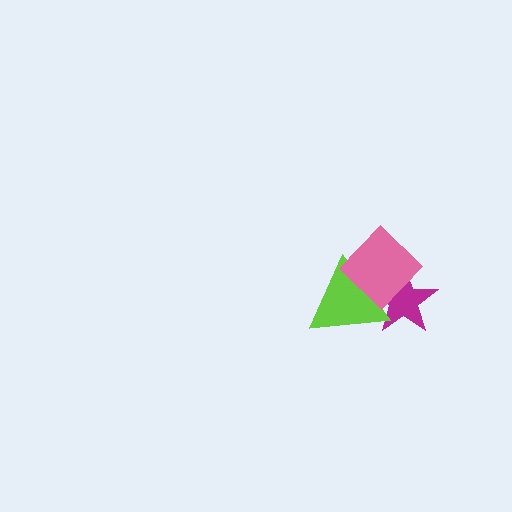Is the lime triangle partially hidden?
Yes, it is partially covered by another shape.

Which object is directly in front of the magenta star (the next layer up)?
The lime triangle is directly in front of the magenta star.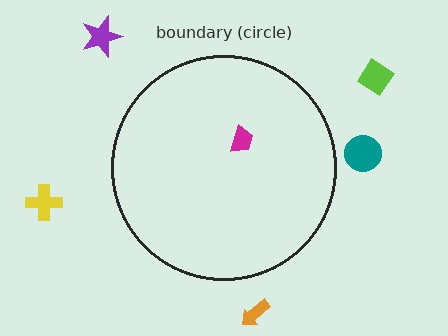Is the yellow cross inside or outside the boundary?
Outside.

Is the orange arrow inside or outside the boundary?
Outside.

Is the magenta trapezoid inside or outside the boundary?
Inside.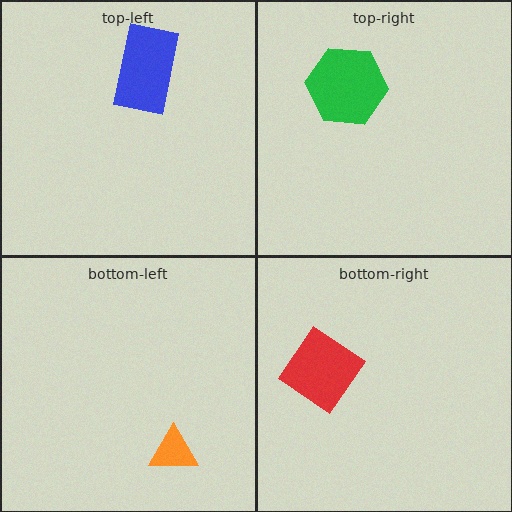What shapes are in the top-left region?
The blue rectangle.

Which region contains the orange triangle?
The bottom-left region.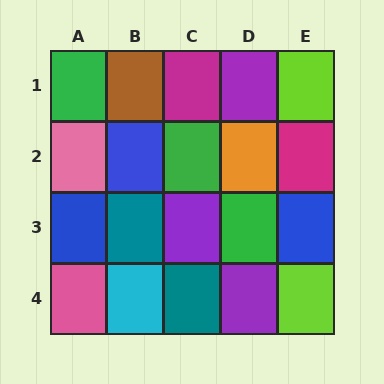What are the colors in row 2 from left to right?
Pink, blue, green, orange, magenta.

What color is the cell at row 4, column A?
Pink.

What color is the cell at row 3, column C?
Purple.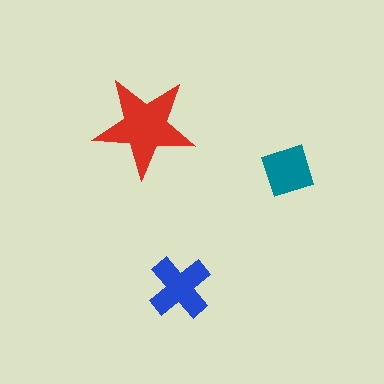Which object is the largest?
The red star.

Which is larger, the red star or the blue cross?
The red star.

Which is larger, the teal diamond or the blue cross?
The blue cross.